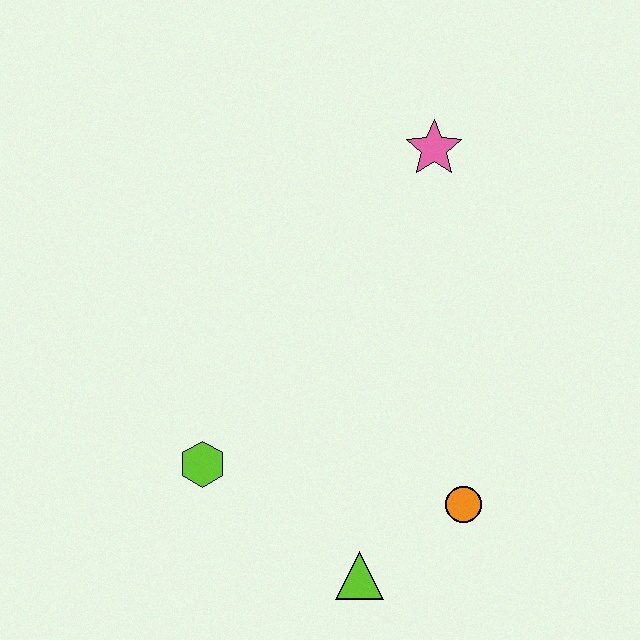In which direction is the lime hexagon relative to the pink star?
The lime hexagon is below the pink star.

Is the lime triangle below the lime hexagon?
Yes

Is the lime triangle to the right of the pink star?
No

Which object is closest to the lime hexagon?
The lime triangle is closest to the lime hexagon.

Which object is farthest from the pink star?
The lime triangle is farthest from the pink star.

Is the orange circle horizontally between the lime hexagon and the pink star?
No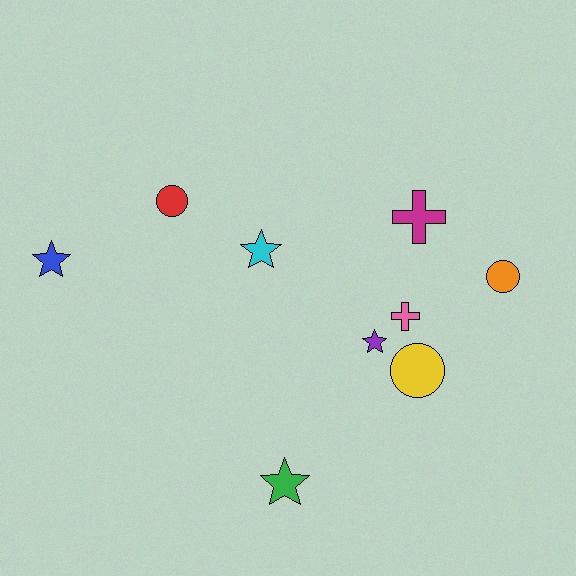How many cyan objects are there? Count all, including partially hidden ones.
There is 1 cyan object.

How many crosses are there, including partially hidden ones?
There are 2 crosses.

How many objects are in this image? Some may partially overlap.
There are 9 objects.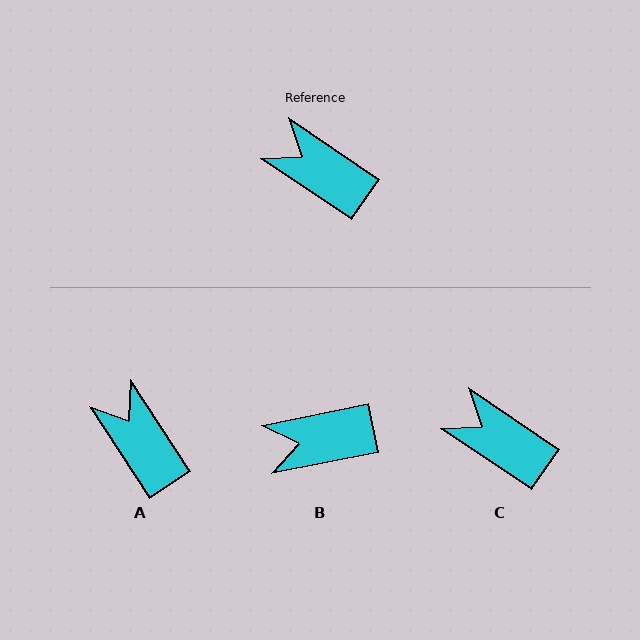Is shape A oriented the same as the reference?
No, it is off by about 23 degrees.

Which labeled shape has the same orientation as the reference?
C.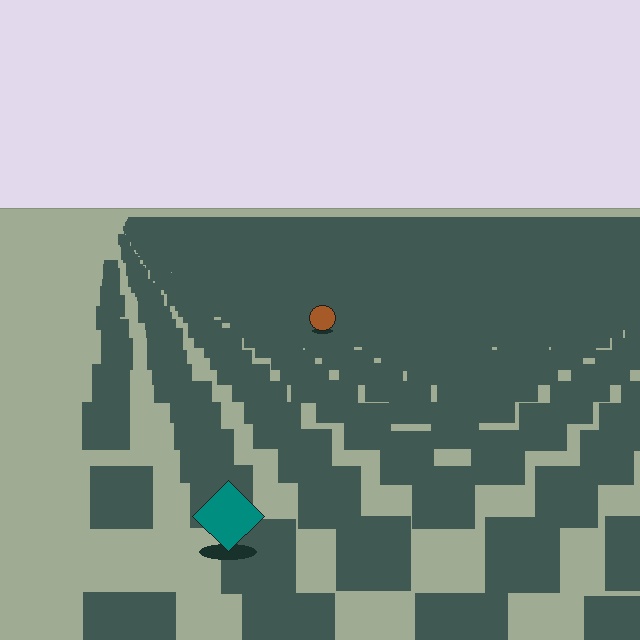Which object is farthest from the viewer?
The brown circle is farthest from the viewer. It appears smaller and the ground texture around it is denser.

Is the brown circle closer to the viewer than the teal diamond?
No. The teal diamond is closer — you can tell from the texture gradient: the ground texture is coarser near it.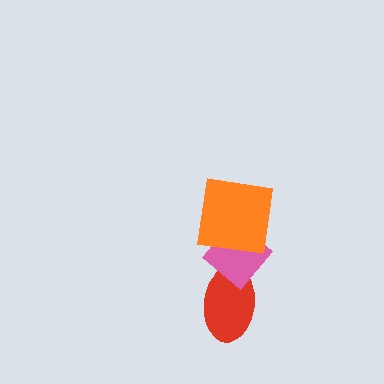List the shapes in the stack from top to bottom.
From top to bottom: the orange square, the pink diamond, the red ellipse.